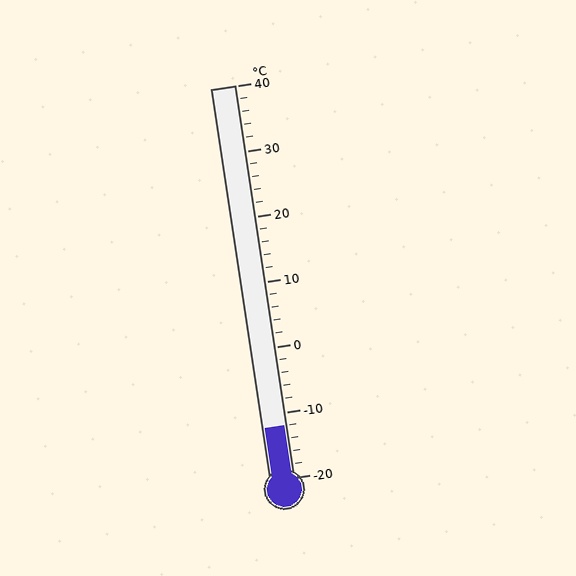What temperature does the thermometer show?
The thermometer shows approximately -12°C.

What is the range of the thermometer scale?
The thermometer scale ranges from -20°C to 40°C.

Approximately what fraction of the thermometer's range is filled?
The thermometer is filled to approximately 15% of its range.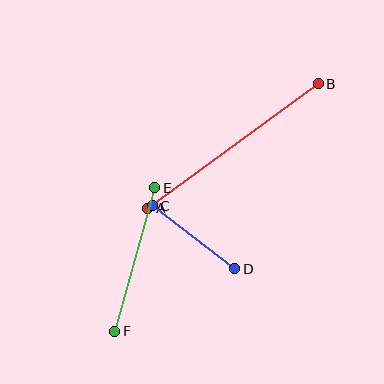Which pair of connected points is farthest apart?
Points A and B are farthest apart.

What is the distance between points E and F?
The distance is approximately 149 pixels.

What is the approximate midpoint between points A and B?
The midpoint is at approximately (233, 146) pixels.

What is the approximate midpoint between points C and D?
The midpoint is at approximately (193, 237) pixels.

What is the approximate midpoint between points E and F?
The midpoint is at approximately (135, 259) pixels.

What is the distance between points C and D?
The distance is approximately 104 pixels.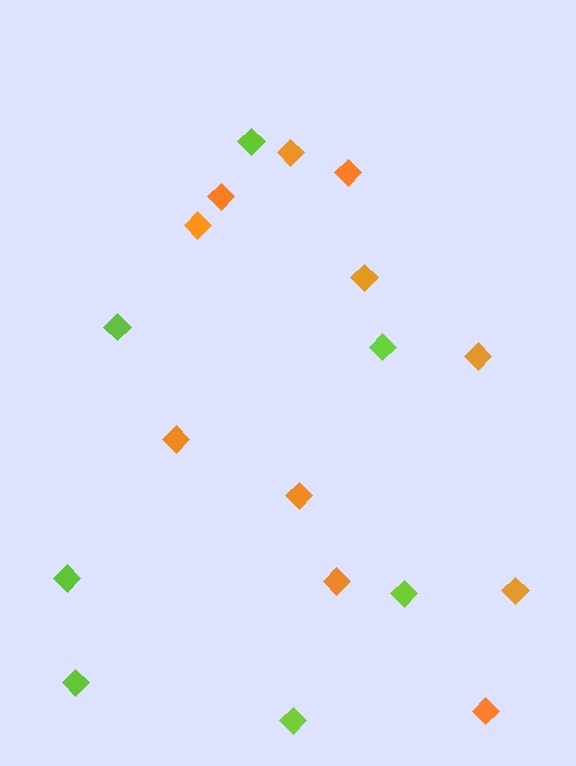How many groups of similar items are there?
There are 2 groups: one group of lime diamonds (7) and one group of orange diamonds (11).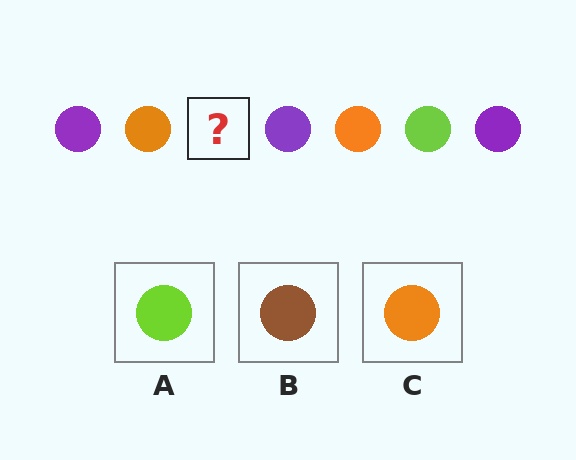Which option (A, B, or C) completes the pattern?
A.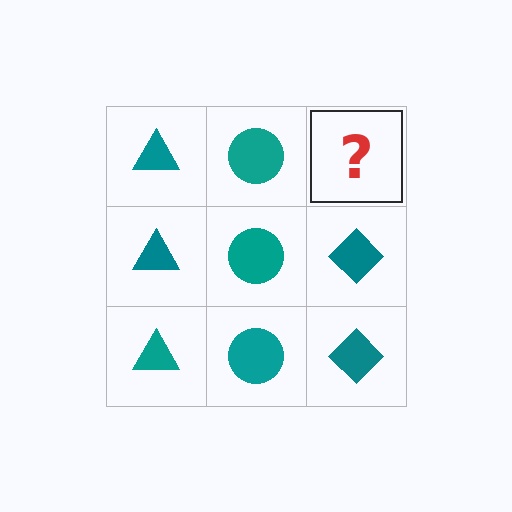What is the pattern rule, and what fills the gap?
The rule is that each column has a consistent shape. The gap should be filled with a teal diamond.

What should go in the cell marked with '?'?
The missing cell should contain a teal diamond.